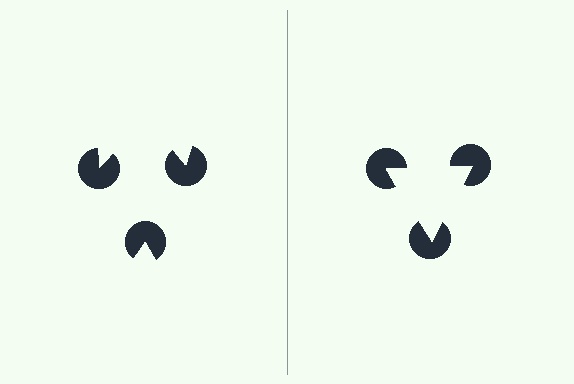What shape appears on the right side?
An illusory triangle.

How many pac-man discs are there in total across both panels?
6 — 3 on each side.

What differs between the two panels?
The pac-man discs are positioned identically on both sides; only the wedge orientations differ. On the right they align to a triangle; on the left they are misaligned.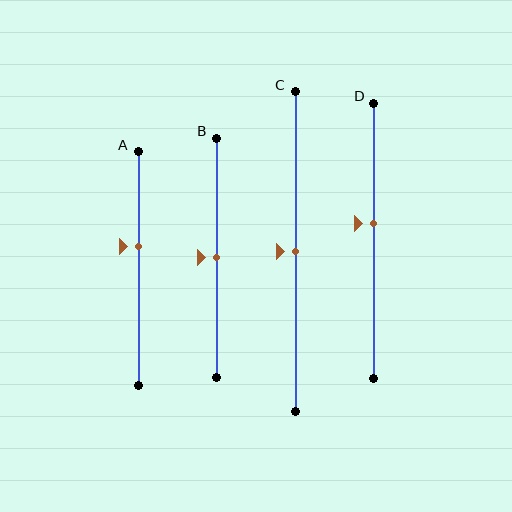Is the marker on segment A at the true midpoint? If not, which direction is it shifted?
No, the marker on segment A is shifted upward by about 10% of the segment length.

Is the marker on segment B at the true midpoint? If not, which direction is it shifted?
Yes, the marker on segment B is at the true midpoint.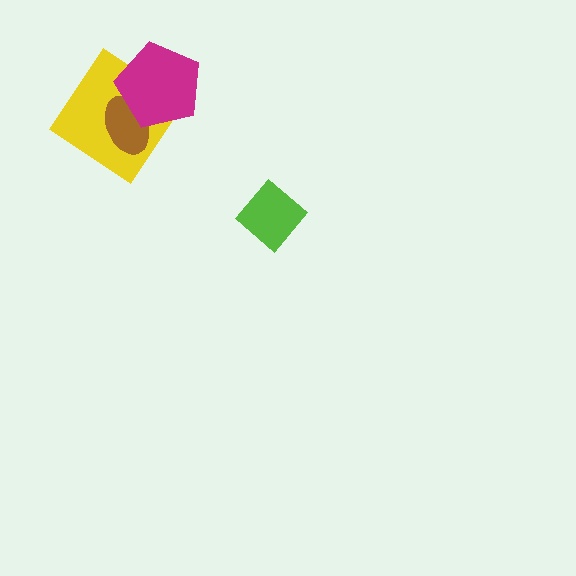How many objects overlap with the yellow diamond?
2 objects overlap with the yellow diamond.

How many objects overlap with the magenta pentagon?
2 objects overlap with the magenta pentagon.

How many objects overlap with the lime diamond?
0 objects overlap with the lime diamond.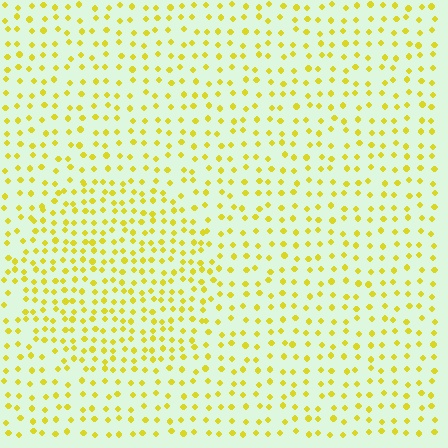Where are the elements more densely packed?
The elements are more densely packed inside the circle boundary.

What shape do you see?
I see a circle.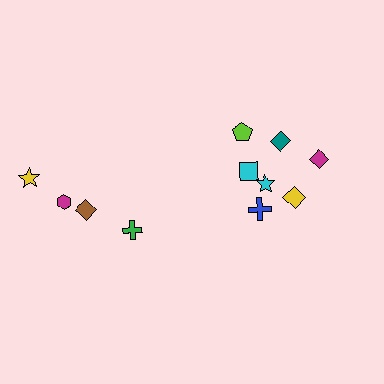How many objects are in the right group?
There are 7 objects.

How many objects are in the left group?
There are 4 objects.